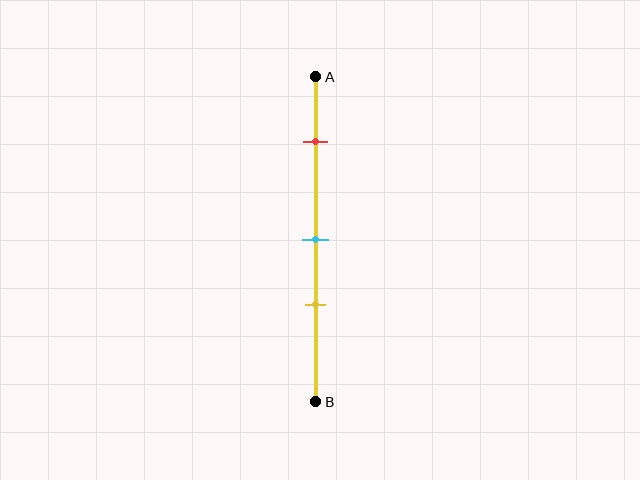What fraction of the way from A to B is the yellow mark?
The yellow mark is approximately 70% (0.7) of the way from A to B.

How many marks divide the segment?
There are 3 marks dividing the segment.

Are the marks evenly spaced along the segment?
No, the marks are not evenly spaced.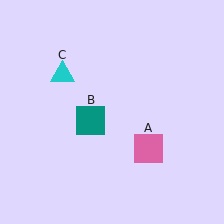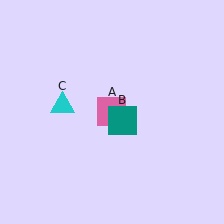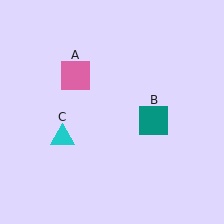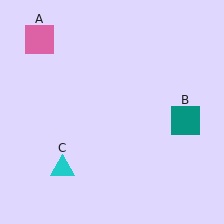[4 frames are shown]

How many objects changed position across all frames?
3 objects changed position: pink square (object A), teal square (object B), cyan triangle (object C).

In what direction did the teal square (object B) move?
The teal square (object B) moved right.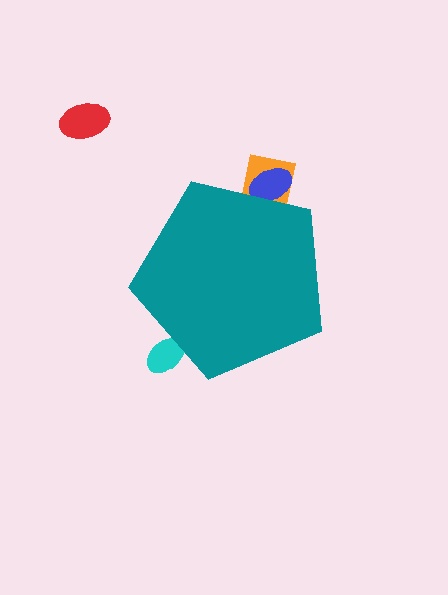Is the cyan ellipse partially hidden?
Yes, the cyan ellipse is partially hidden behind the teal pentagon.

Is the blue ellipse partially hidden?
Yes, the blue ellipse is partially hidden behind the teal pentagon.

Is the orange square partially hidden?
Yes, the orange square is partially hidden behind the teal pentagon.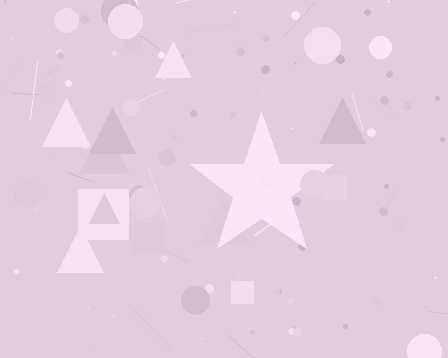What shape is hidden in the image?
A star is hidden in the image.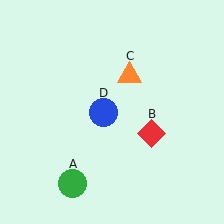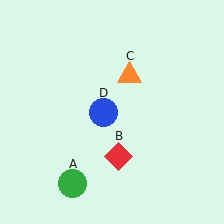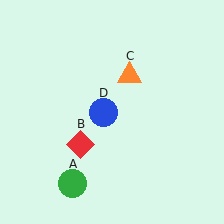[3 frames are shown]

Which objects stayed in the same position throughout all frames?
Green circle (object A) and orange triangle (object C) and blue circle (object D) remained stationary.